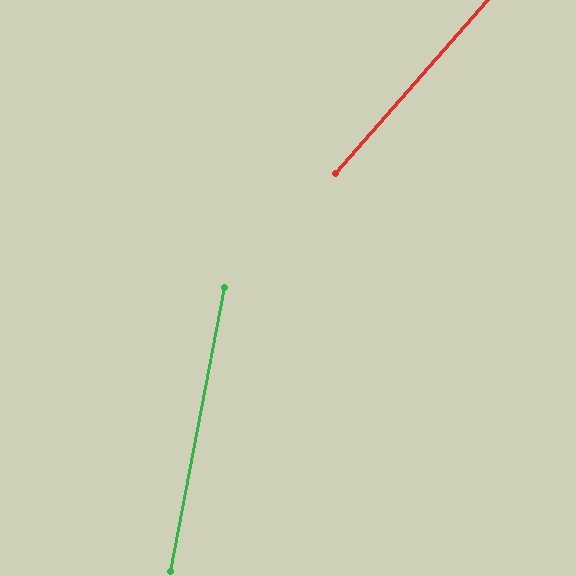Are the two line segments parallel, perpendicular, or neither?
Neither parallel nor perpendicular — they differ by about 30°.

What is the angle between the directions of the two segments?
Approximately 30 degrees.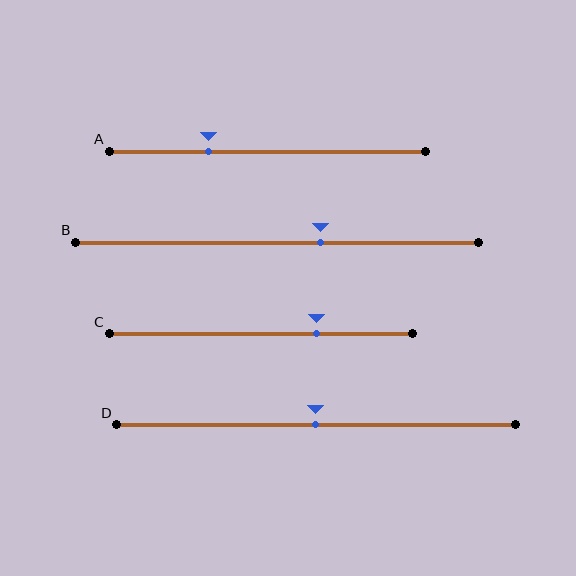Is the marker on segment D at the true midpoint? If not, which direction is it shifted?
Yes, the marker on segment D is at the true midpoint.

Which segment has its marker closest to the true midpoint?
Segment D has its marker closest to the true midpoint.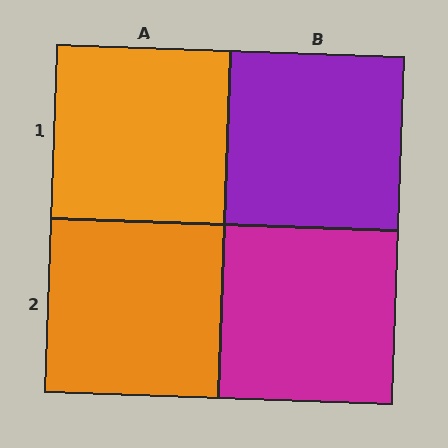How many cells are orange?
2 cells are orange.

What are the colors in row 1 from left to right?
Orange, purple.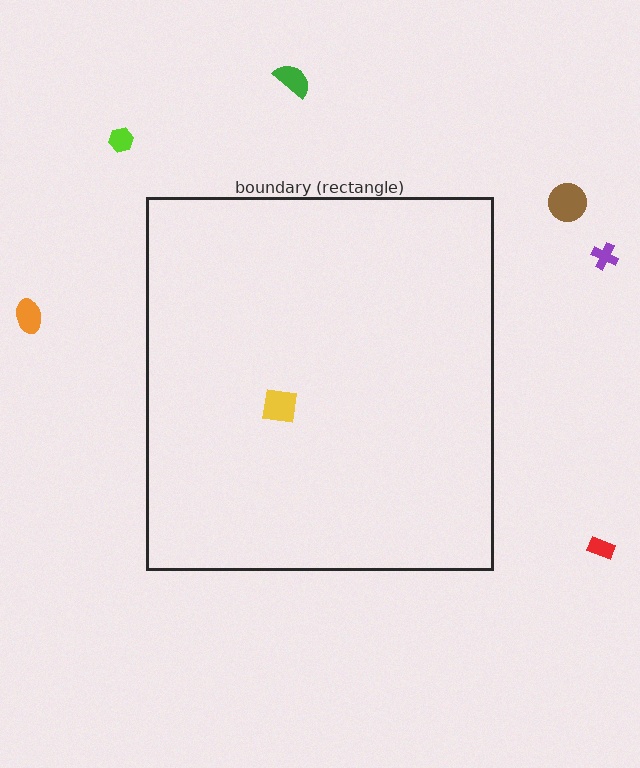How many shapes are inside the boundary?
1 inside, 6 outside.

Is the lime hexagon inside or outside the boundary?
Outside.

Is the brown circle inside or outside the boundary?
Outside.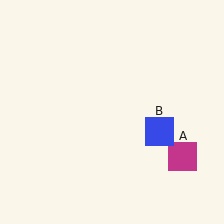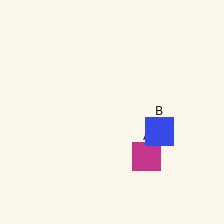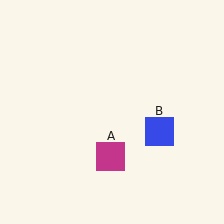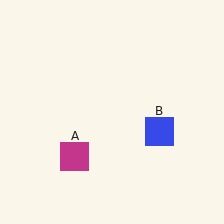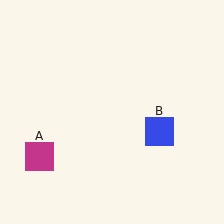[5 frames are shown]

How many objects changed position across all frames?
1 object changed position: magenta square (object A).